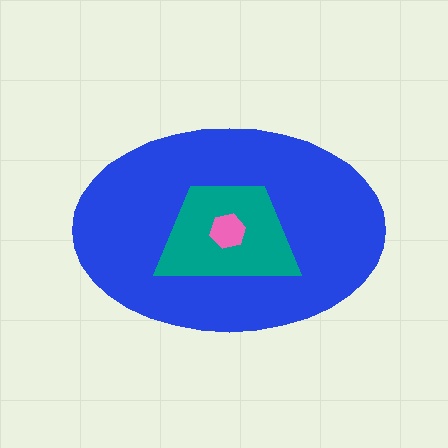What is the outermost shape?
The blue ellipse.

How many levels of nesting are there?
3.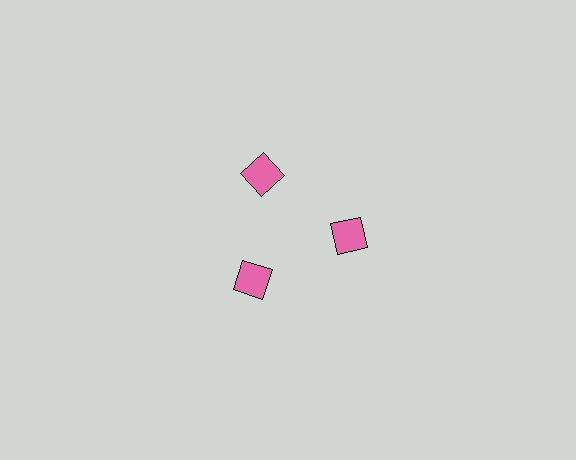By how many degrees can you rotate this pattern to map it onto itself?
The pattern maps onto itself every 120 degrees of rotation.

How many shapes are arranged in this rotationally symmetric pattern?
There are 3 shapes, arranged in 3 groups of 1.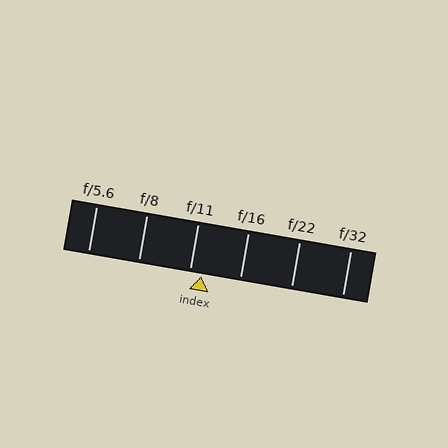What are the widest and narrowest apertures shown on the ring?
The widest aperture shown is f/5.6 and the narrowest is f/32.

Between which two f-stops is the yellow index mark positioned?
The index mark is between f/11 and f/16.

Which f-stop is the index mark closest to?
The index mark is closest to f/11.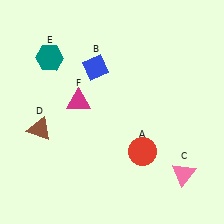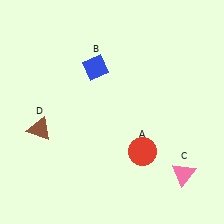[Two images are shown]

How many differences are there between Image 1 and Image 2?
There are 2 differences between the two images.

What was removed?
The teal hexagon (E), the magenta triangle (F) were removed in Image 2.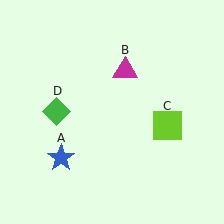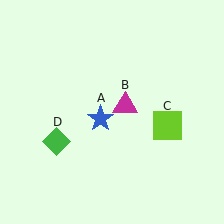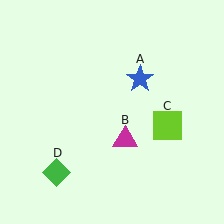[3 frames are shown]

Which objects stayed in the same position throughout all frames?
Lime square (object C) remained stationary.